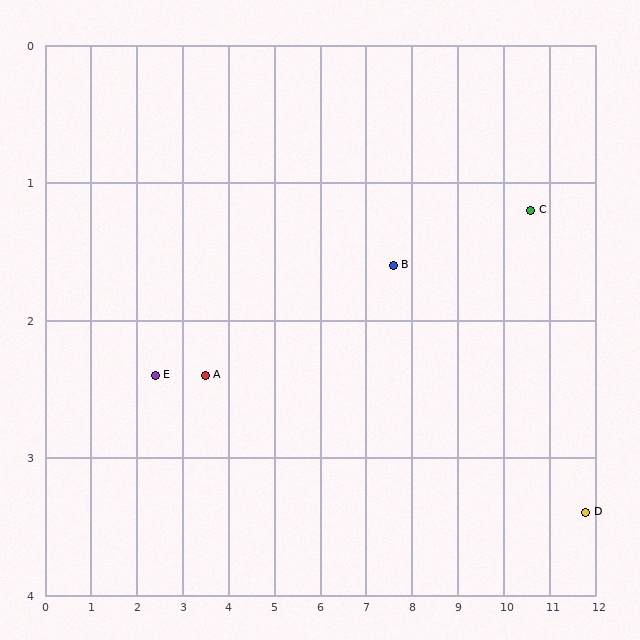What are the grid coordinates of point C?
Point C is at approximately (10.6, 1.2).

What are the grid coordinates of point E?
Point E is at approximately (2.4, 2.4).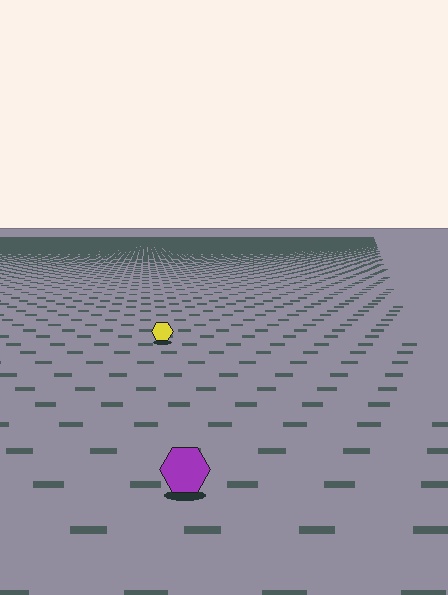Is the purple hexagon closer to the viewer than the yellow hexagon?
Yes. The purple hexagon is closer — you can tell from the texture gradient: the ground texture is coarser near it.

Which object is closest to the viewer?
The purple hexagon is closest. The texture marks near it are larger and more spread out.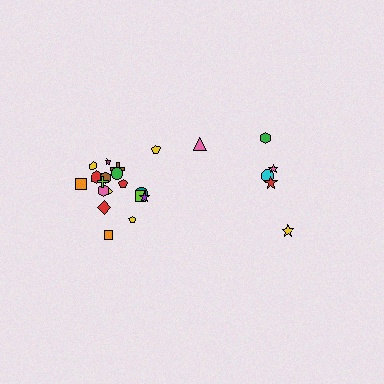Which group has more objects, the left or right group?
The left group.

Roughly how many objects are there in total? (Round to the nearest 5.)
Roughly 25 objects in total.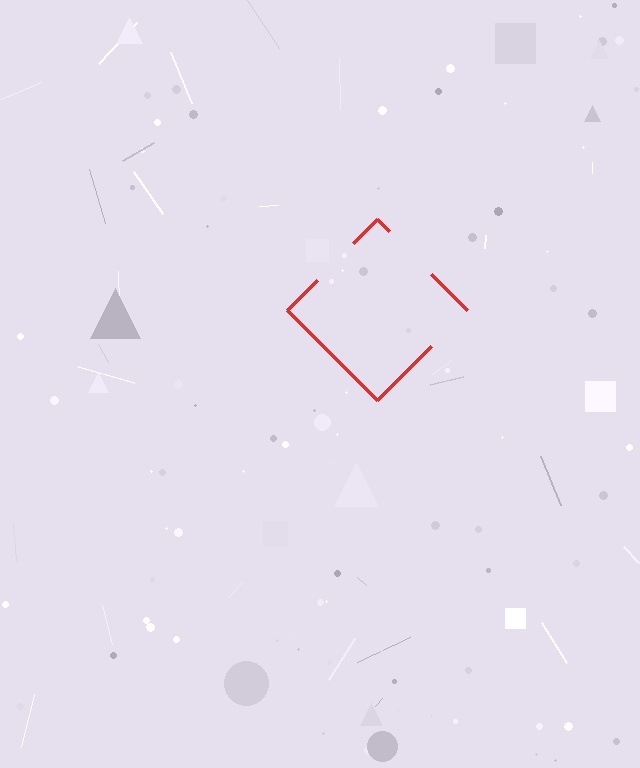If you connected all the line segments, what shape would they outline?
They would outline a diamond.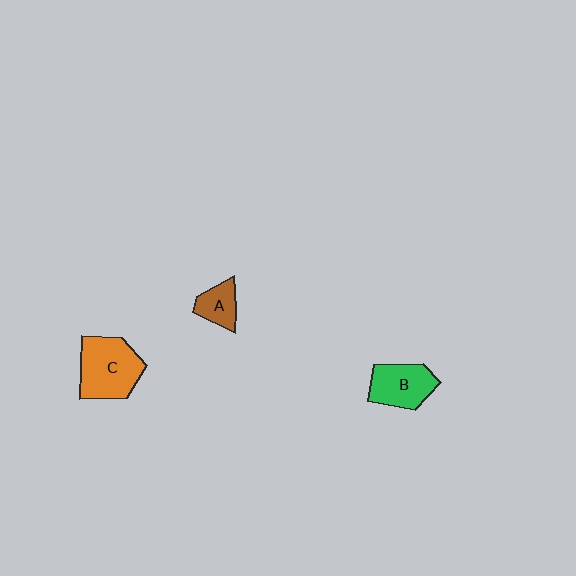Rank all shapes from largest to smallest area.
From largest to smallest: C (orange), B (green), A (brown).